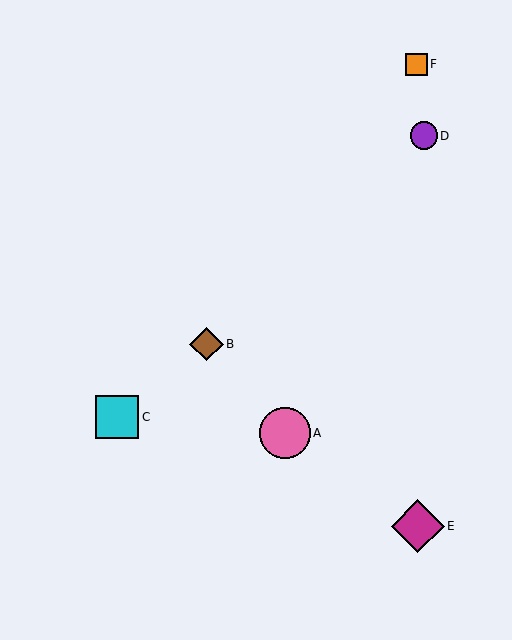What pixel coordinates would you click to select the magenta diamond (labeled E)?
Click at (418, 526) to select the magenta diamond E.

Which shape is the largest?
The magenta diamond (labeled E) is the largest.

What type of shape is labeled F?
Shape F is an orange square.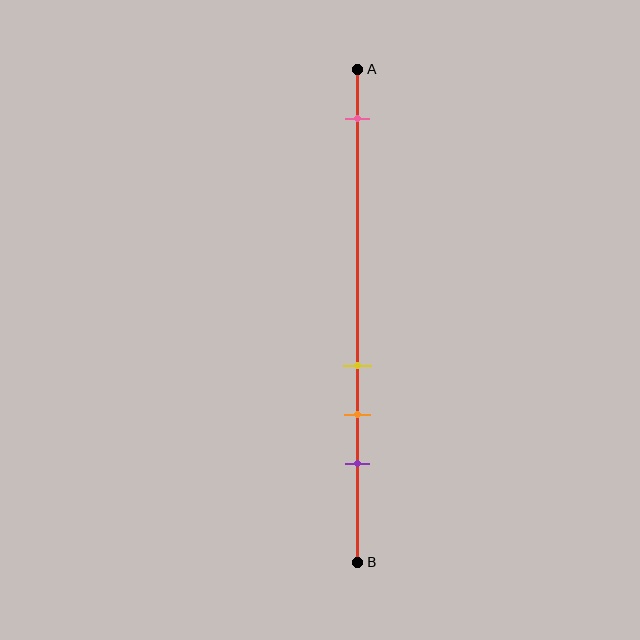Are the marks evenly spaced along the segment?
No, the marks are not evenly spaced.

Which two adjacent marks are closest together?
The yellow and orange marks are the closest adjacent pair.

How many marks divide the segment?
There are 4 marks dividing the segment.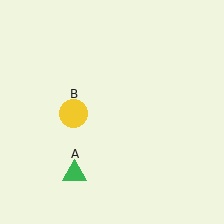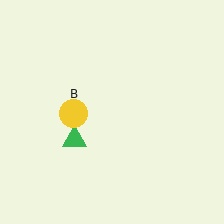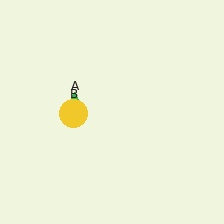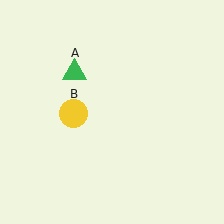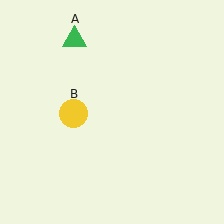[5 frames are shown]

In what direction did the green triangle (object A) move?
The green triangle (object A) moved up.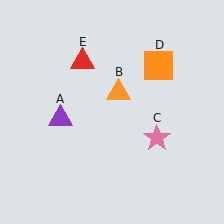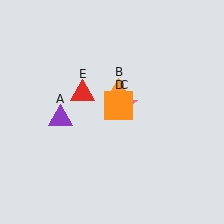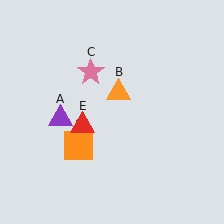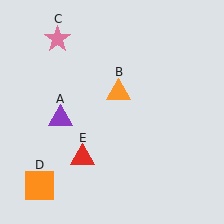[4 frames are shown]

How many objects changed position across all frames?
3 objects changed position: pink star (object C), orange square (object D), red triangle (object E).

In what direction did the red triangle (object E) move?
The red triangle (object E) moved down.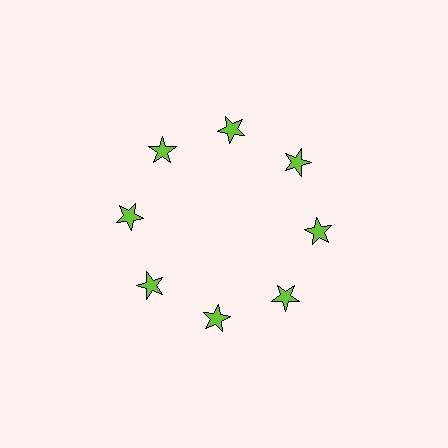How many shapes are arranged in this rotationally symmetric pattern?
There are 8 shapes, arranged in 8 groups of 1.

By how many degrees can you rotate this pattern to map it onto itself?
The pattern maps onto itself every 45 degrees of rotation.